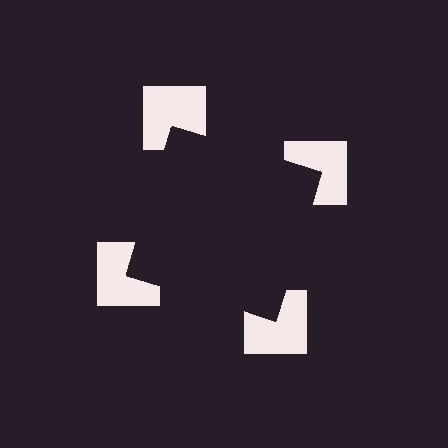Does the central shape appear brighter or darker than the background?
It typically appears slightly darker than the background, even though no actual brightness change is drawn.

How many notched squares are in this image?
There are 4 — one at each vertex of the illusory square.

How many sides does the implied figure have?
4 sides.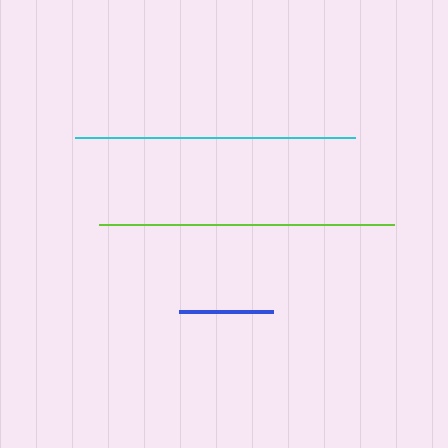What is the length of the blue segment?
The blue segment is approximately 93 pixels long.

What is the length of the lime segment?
The lime segment is approximately 295 pixels long.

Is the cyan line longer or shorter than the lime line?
The lime line is longer than the cyan line.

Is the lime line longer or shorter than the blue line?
The lime line is longer than the blue line.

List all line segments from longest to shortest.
From longest to shortest: lime, cyan, blue.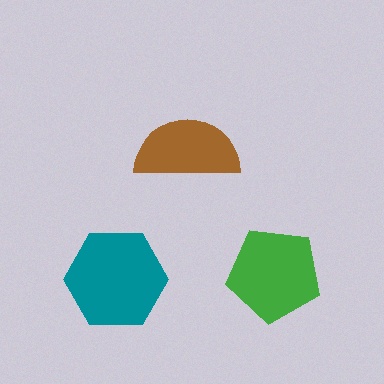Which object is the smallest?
The brown semicircle.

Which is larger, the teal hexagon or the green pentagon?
The teal hexagon.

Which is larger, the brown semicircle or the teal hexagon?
The teal hexagon.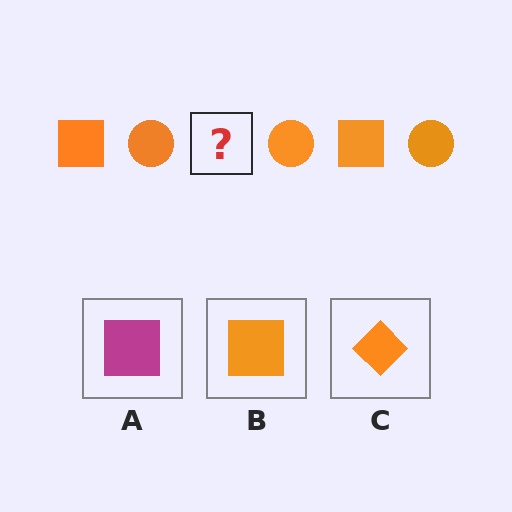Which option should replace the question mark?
Option B.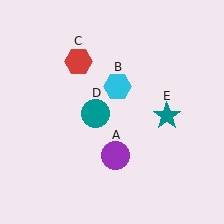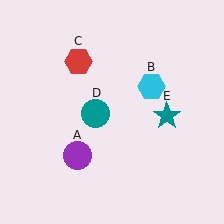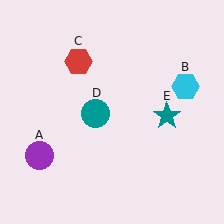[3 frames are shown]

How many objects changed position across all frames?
2 objects changed position: purple circle (object A), cyan hexagon (object B).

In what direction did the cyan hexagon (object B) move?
The cyan hexagon (object B) moved right.